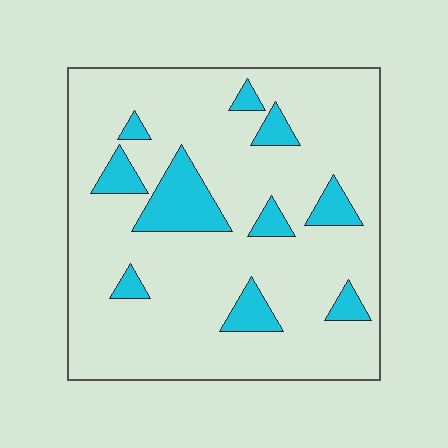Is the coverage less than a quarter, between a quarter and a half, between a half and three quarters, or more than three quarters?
Less than a quarter.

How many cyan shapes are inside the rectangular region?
10.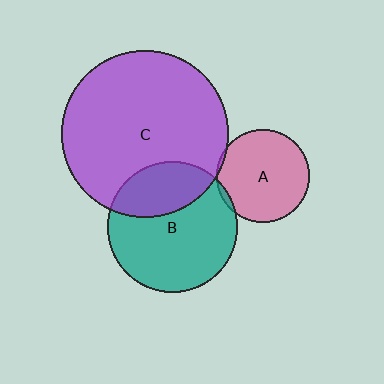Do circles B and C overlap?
Yes.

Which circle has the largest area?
Circle C (purple).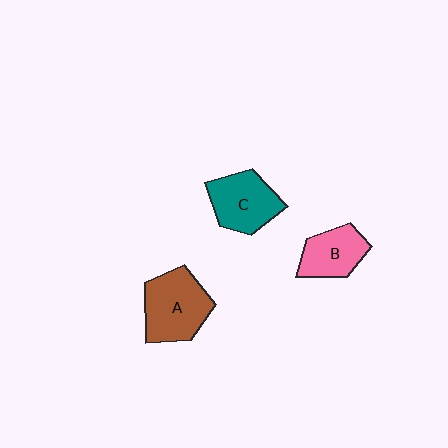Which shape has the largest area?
Shape A (brown).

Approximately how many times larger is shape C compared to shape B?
Approximately 1.2 times.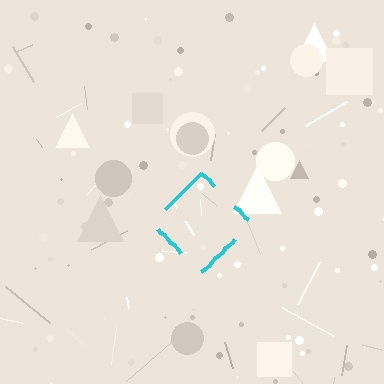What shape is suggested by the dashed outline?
The dashed outline suggests a diamond.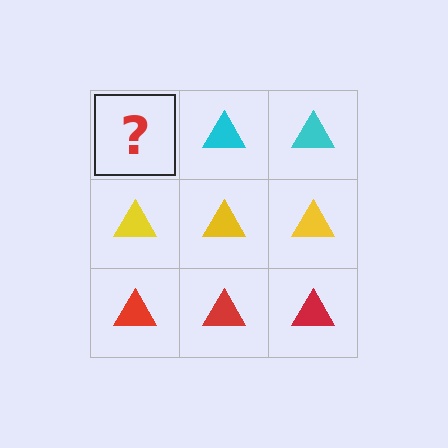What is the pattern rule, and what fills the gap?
The rule is that each row has a consistent color. The gap should be filled with a cyan triangle.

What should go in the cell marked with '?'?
The missing cell should contain a cyan triangle.